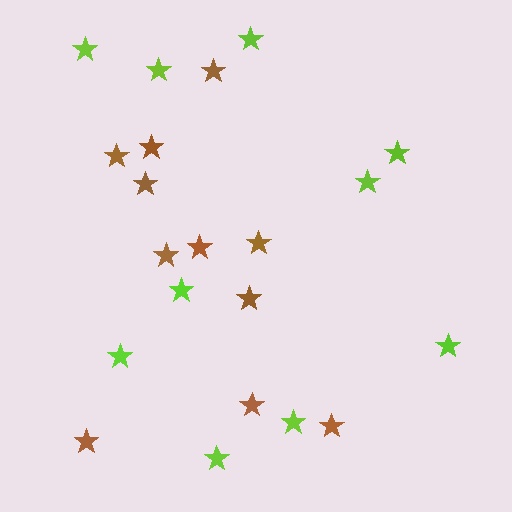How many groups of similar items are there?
There are 2 groups: one group of brown stars (11) and one group of lime stars (10).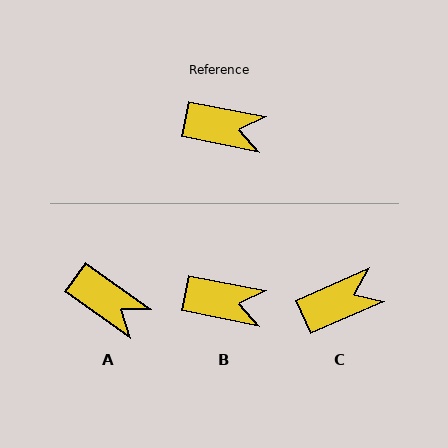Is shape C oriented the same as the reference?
No, it is off by about 35 degrees.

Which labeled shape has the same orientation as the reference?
B.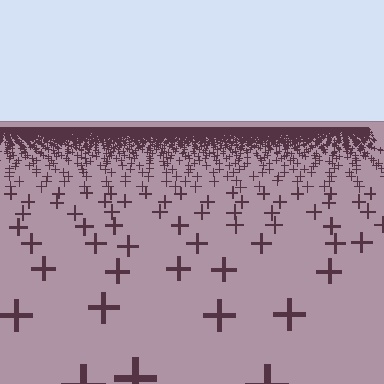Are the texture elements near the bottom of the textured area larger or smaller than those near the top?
Larger. Near the bottom, elements are closer to the viewer and appear at a bigger on-screen size.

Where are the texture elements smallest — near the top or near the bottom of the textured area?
Near the top.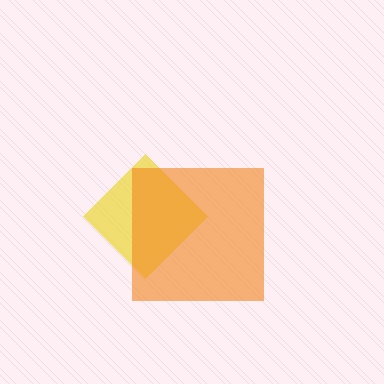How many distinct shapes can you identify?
There are 2 distinct shapes: a yellow diamond, an orange square.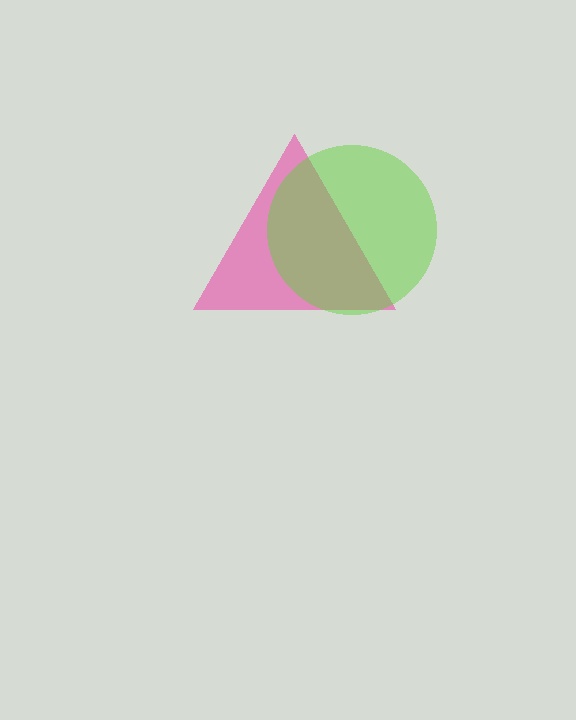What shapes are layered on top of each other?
The layered shapes are: a pink triangle, a lime circle.